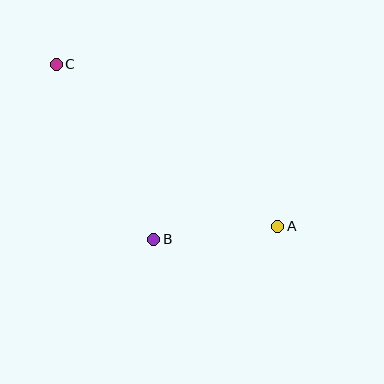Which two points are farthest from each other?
Points A and C are farthest from each other.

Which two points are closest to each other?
Points A and B are closest to each other.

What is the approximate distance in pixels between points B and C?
The distance between B and C is approximately 200 pixels.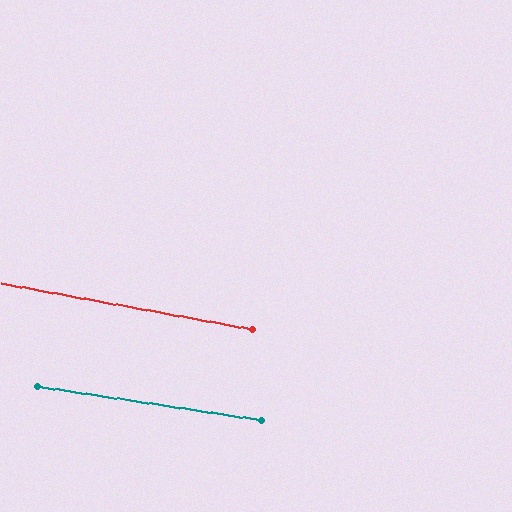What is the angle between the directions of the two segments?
Approximately 2 degrees.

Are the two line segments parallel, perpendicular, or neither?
Parallel — their directions differ by only 1.8°.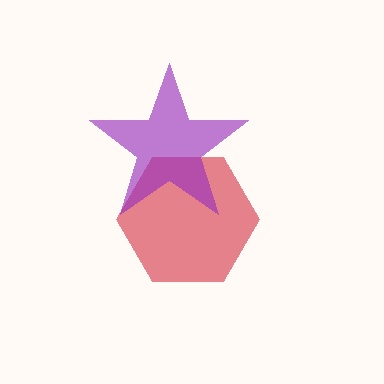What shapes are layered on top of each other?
The layered shapes are: a red hexagon, a purple star.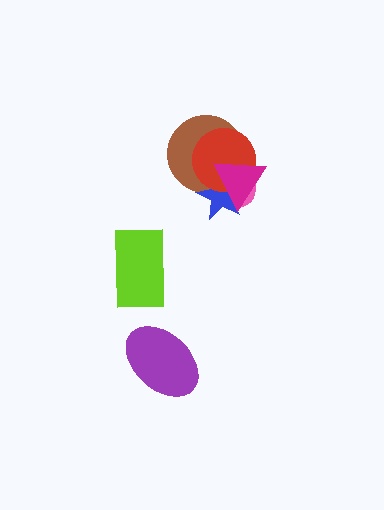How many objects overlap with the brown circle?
4 objects overlap with the brown circle.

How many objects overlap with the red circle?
4 objects overlap with the red circle.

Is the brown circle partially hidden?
Yes, it is partially covered by another shape.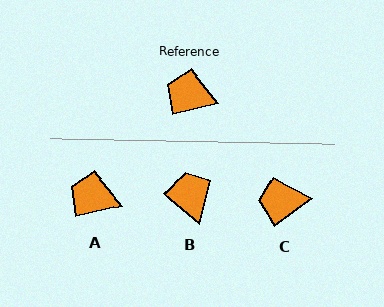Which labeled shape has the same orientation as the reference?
A.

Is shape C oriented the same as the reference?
No, it is off by about 24 degrees.